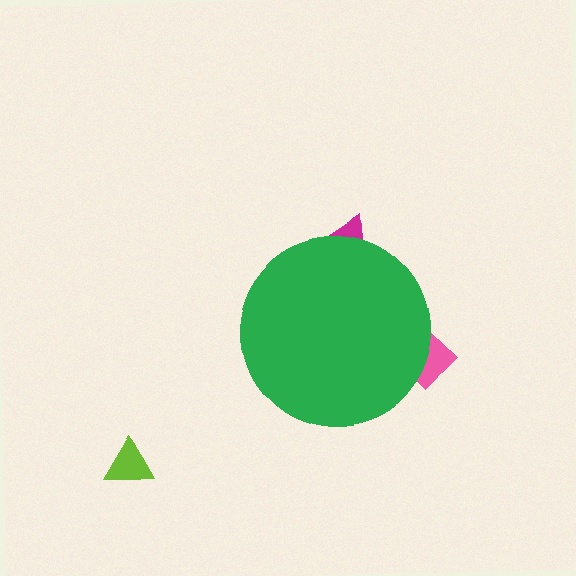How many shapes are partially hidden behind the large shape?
2 shapes are partially hidden.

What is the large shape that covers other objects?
A green circle.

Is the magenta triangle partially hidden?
Yes, the magenta triangle is partially hidden behind the green circle.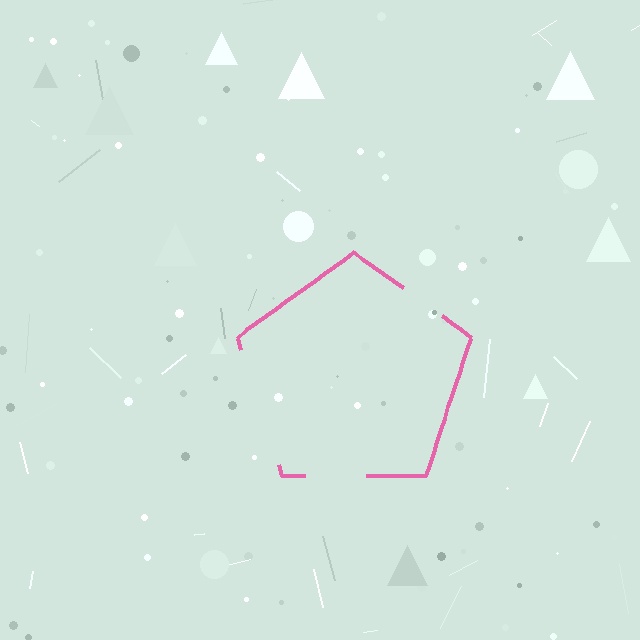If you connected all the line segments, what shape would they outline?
They would outline a pentagon.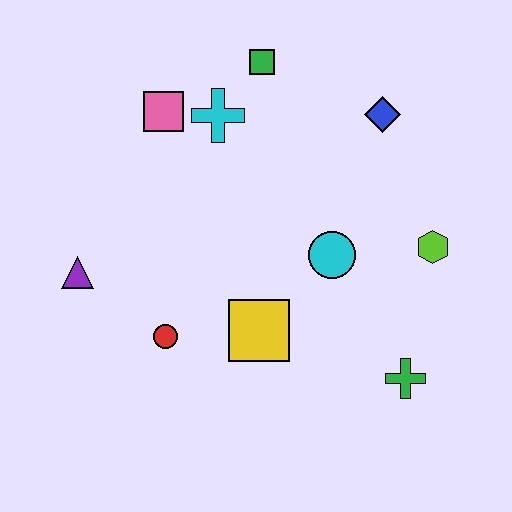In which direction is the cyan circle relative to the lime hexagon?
The cyan circle is to the left of the lime hexagon.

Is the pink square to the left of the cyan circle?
Yes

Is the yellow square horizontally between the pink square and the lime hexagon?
Yes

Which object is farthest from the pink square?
The green cross is farthest from the pink square.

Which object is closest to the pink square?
The cyan cross is closest to the pink square.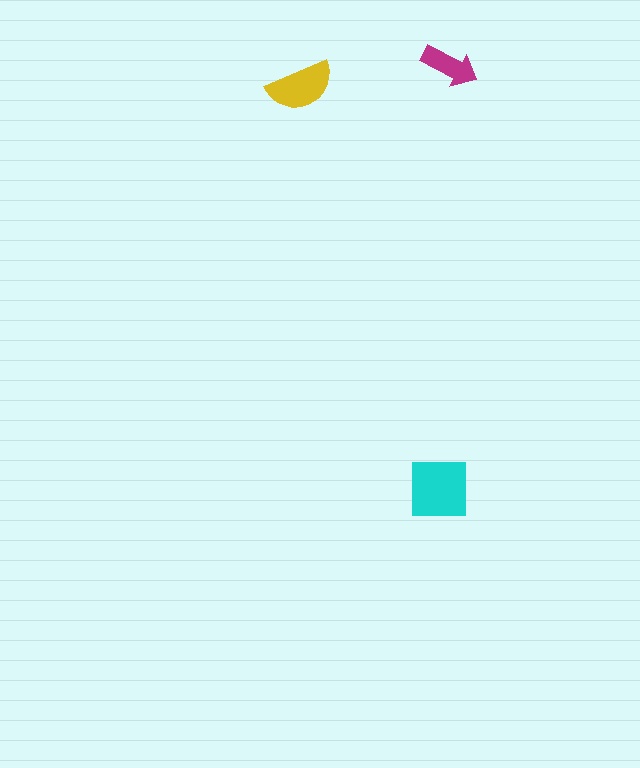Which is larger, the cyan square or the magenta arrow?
The cyan square.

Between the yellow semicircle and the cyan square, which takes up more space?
The cyan square.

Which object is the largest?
The cyan square.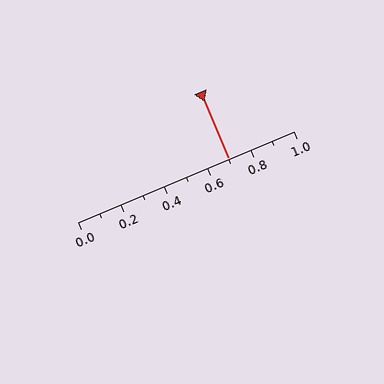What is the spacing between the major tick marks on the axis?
The major ticks are spaced 0.2 apart.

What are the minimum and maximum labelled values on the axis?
The axis runs from 0.0 to 1.0.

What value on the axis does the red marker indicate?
The marker indicates approximately 0.7.